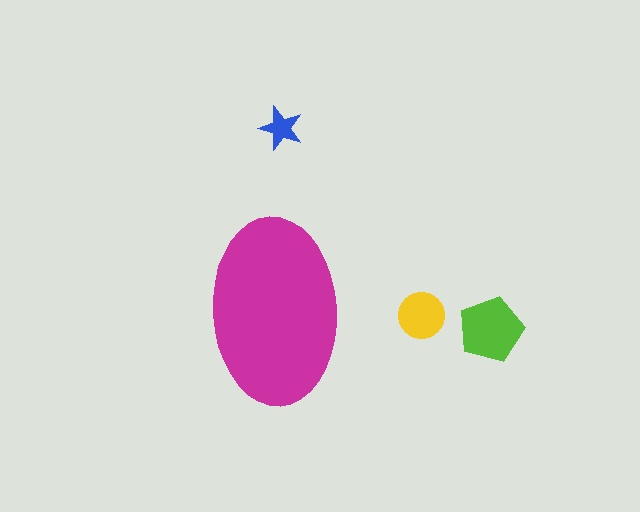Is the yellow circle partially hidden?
No, the yellow circle is fully visible.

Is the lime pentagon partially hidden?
No, the lime pentagon is fully visible.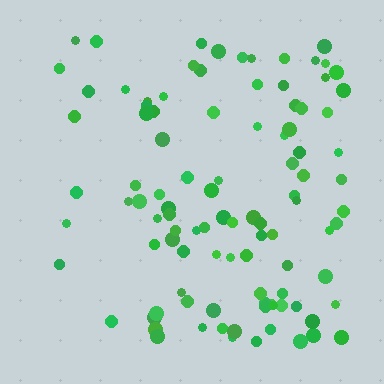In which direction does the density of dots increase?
From left to right, with the right side densest.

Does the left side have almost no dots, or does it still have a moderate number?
Still a moderate number, just noticeably fewer than the right.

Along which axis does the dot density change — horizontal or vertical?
Horizontal.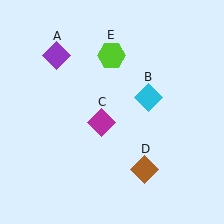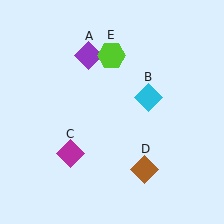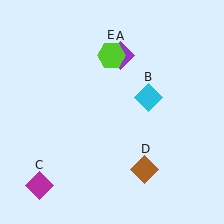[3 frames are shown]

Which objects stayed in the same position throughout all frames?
Cyan diamond (object B) and brown diamond (object D) and lime hexagon (object E) remained stationary.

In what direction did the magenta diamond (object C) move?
The magenta diamond (object C) moved down and to the left.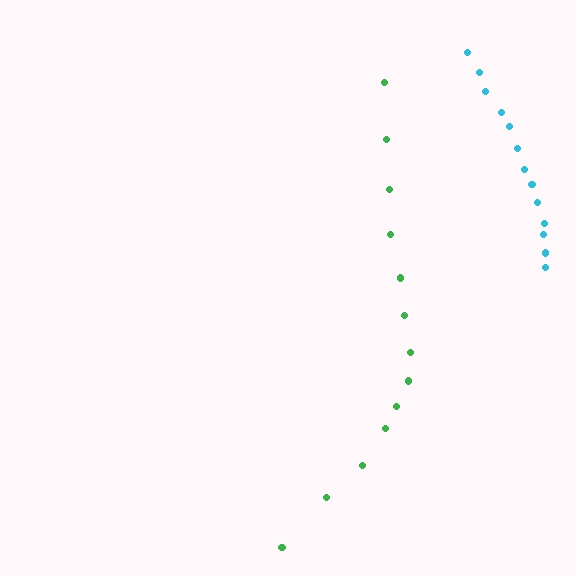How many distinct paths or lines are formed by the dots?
There are 2 distinct paths.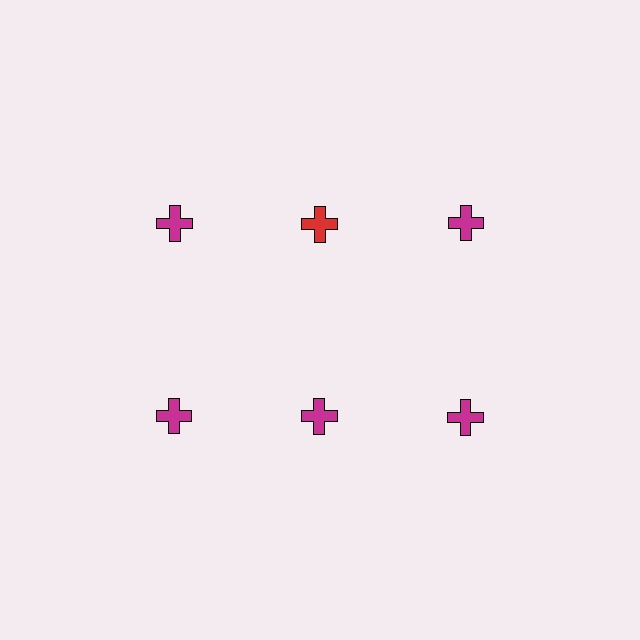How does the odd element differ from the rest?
It has a different color: red instead of magenta.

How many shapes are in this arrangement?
There are 6 shapes arranged in a grid pattern.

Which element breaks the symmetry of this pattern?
The red cross in the top row, second from left column breaks the symmetry. All other shapes are magenta crosses.